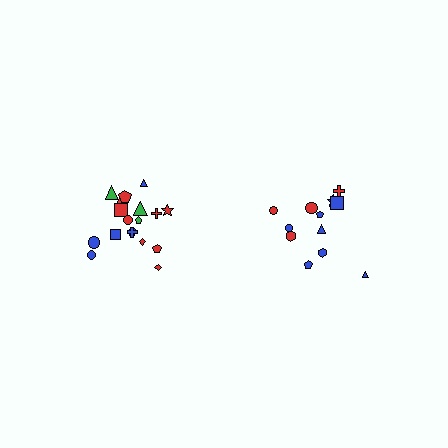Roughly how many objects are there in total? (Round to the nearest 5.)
Roughly 30 objects in total.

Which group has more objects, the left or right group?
The left group.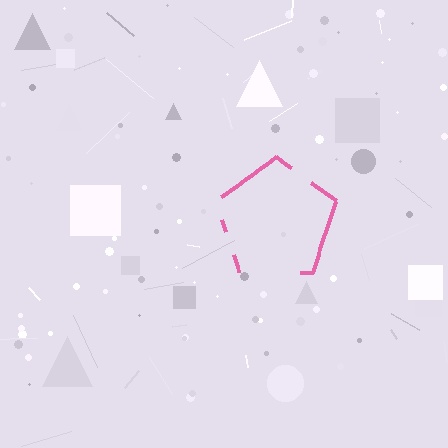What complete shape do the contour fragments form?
The contour fragments form a pentagon.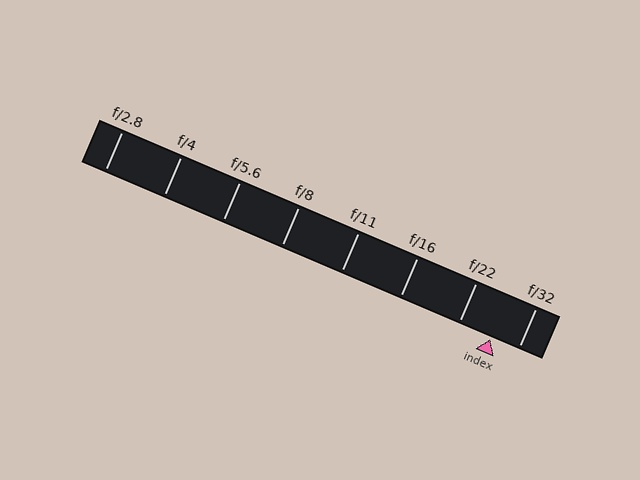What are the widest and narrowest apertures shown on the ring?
The widest aperture shown is f/2.8 and the narrowest is f/32.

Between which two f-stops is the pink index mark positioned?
The index mark is between f/22 and f/32.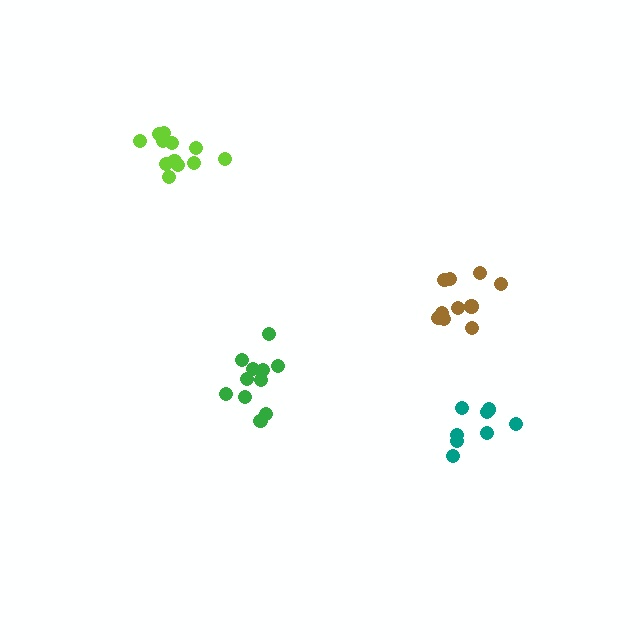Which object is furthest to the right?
The teal cluster is rightmost.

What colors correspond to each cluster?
The clusters are colored: green, lime, brown, teal.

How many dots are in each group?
Group 1: 11 dots, Group 2: 12 dots, Group 3: 10 dots, Group 4: 8 dots (41 total).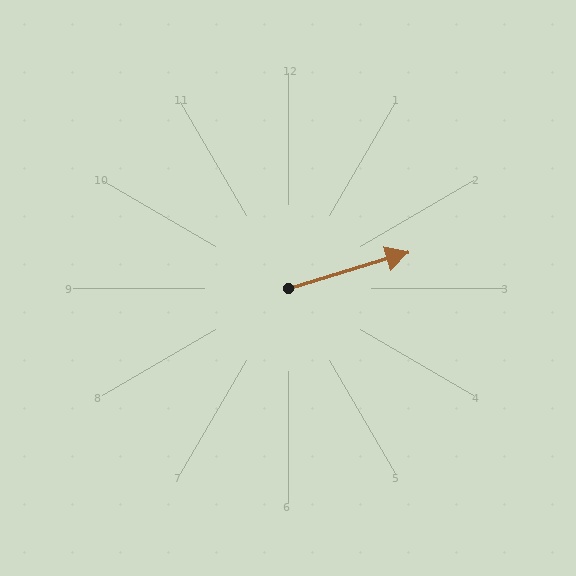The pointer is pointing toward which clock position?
Roughly 2 o'clock.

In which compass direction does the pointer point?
East.